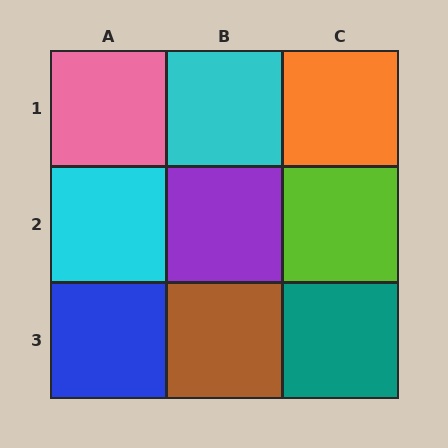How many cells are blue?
1 cell is blue.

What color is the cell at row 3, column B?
Brown.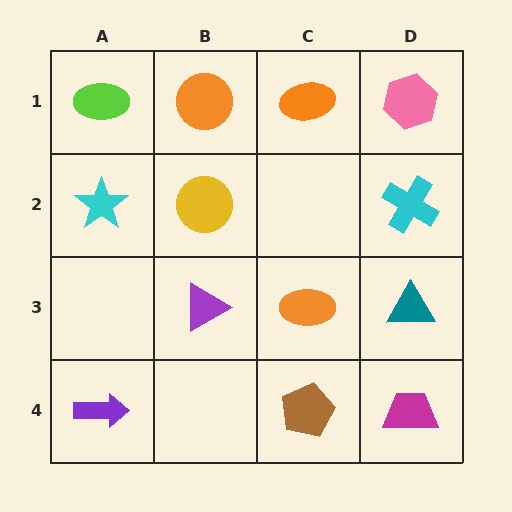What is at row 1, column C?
An orange ellipse.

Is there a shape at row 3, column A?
No, that cell is empty.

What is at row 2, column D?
A cyan cross.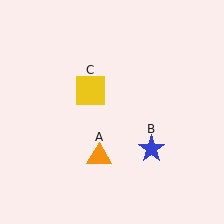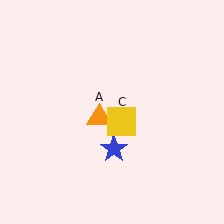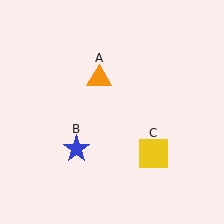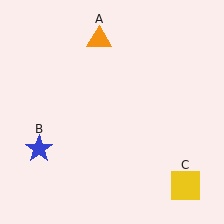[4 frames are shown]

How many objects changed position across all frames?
3 objects changed position: orange triangle (object A), blue star (object B), yellow square (object C).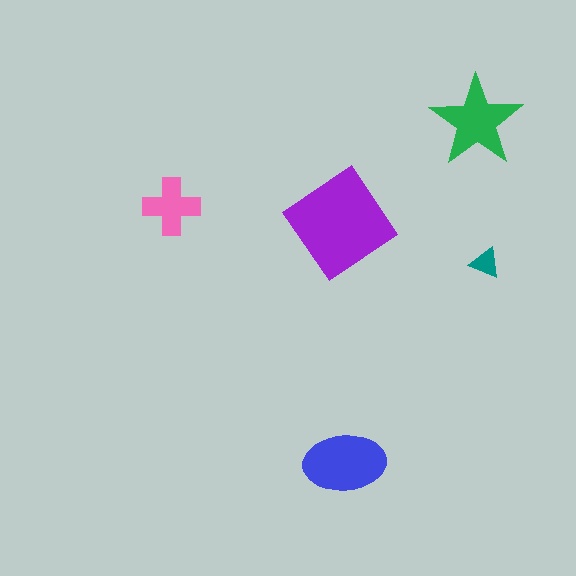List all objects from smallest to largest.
The teal triangle, the pink cross, the green star, the blue ellipse, the purple diamond.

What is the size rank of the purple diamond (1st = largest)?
1st.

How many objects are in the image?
There are 5 objects in the image.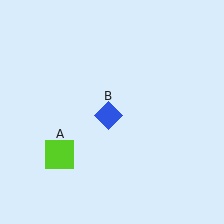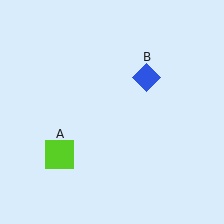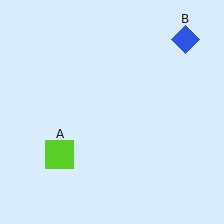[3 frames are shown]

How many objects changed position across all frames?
1 object changed position: blue diamond (object B).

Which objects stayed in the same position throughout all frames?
Lime square (object A) remained stationary.